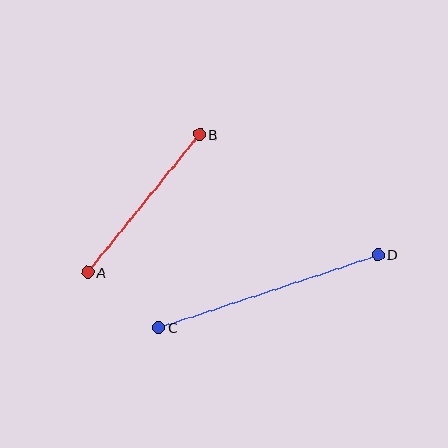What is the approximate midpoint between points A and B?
The midpoint is at approximately (144, 203) pixels.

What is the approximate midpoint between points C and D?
The midpoint is at approximately (268, 291) pixels.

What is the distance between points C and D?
The distance is approximately 231 pixels.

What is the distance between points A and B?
The distance is approximately 177 pixels.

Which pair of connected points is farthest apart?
Points C and D are farthest apart.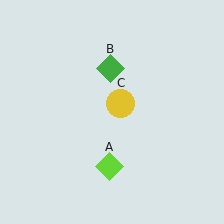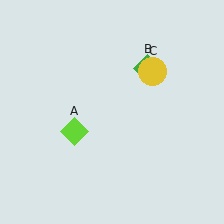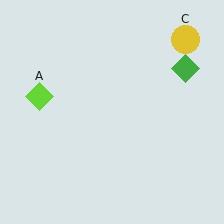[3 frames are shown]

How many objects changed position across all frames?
3 objects changed position: lime diamond (object A), green diamond (object B), yellow circle (object C).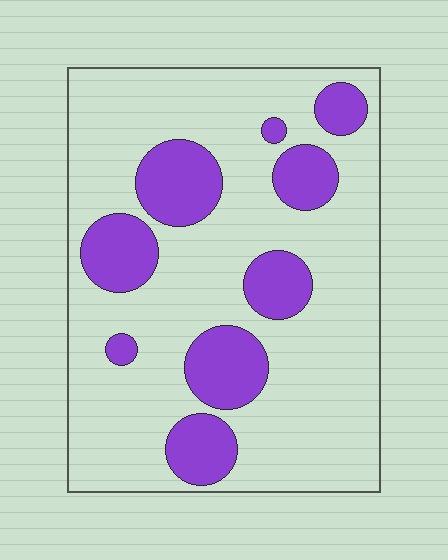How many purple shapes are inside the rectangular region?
9.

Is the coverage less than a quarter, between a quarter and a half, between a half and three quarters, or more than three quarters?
Less than a quarter.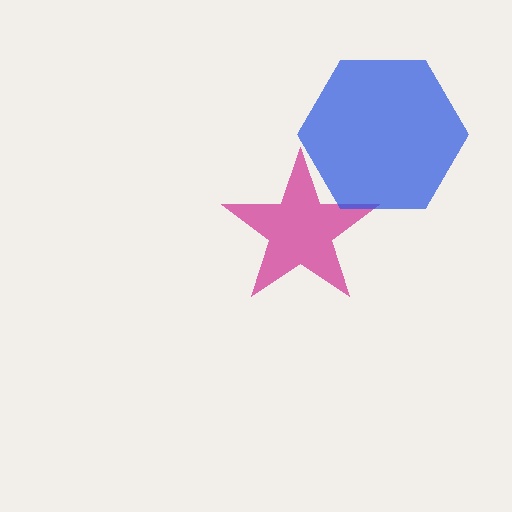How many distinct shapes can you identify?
There are 2 distinct shapes: a magenta star, a blue hexagon.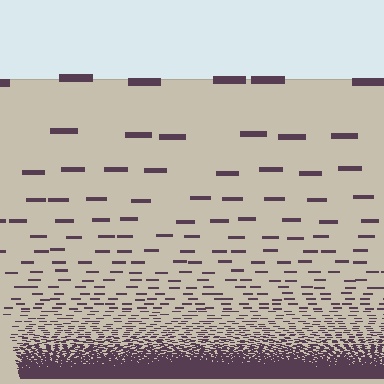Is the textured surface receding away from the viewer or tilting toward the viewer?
The surface appears to tilt toward the viewer. Texture elements get larger and sparser toward the top.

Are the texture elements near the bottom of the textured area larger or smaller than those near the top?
Smaller. The gradient is inverted — elements near the bottom are smaller and denser.